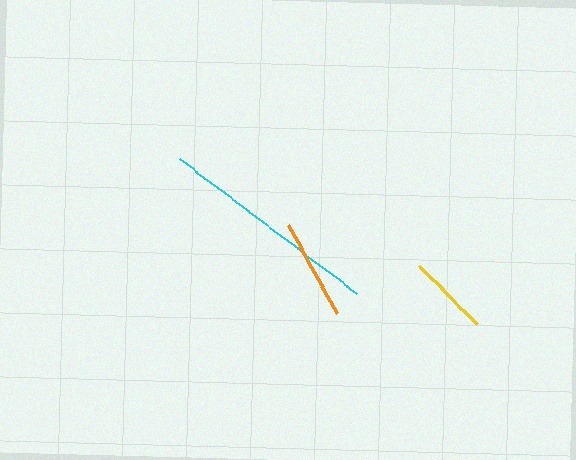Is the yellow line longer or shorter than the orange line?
The orange line is longer than the yellow line.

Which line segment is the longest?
The cyan line is the longest at approximately 223 pixels.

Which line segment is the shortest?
The yellow line is the shortest at approximately 82 pixels.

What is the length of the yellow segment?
The yellow segment is approximately 82 pixels long.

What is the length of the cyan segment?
The cyan segment is approximately 223 pixels long.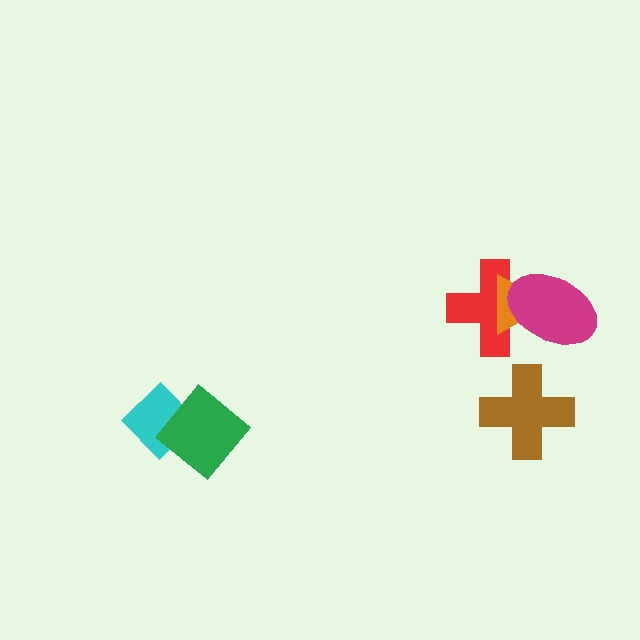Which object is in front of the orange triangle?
The magenta ellipse is in front of the orange triangle.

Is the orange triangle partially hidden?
Yes, it is partially covered by another shape.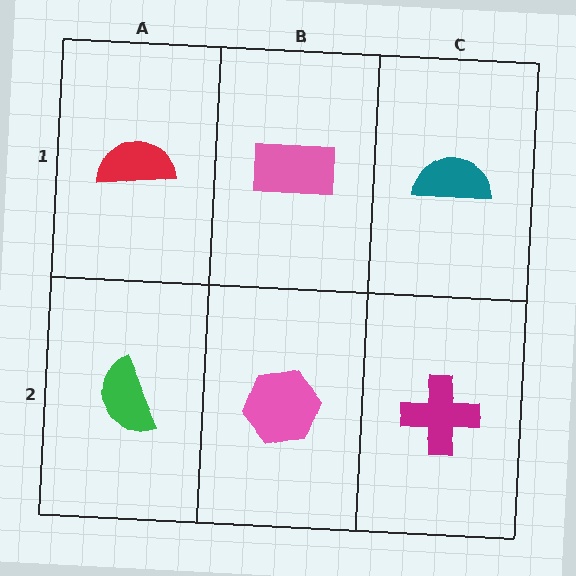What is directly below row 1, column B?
A pink hexagon.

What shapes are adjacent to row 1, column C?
A magenta cross (row 2, column C), a pink rectangle (row 1, column B).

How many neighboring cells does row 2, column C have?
2.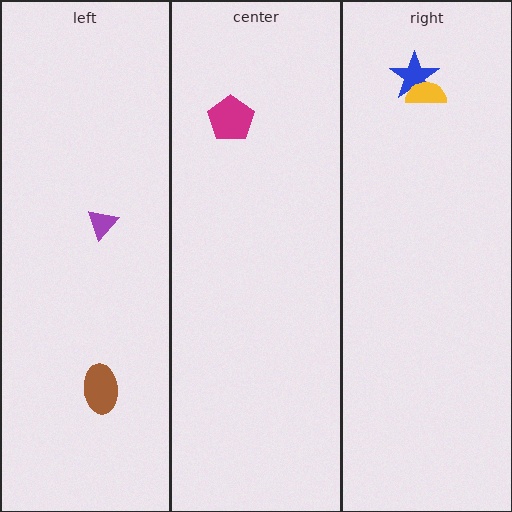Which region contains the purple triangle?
The left region.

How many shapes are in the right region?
2.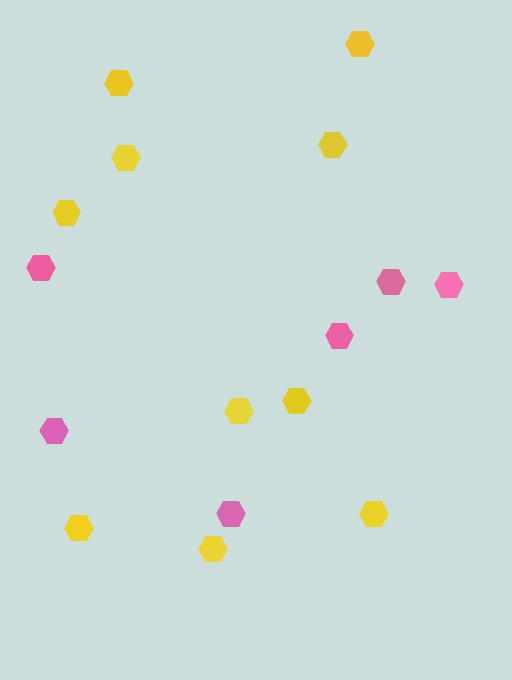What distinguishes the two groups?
There are 2 groups: one group of yellow hexagons (10) and one group of pink hexagons (6).